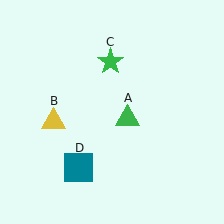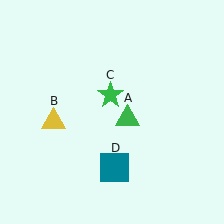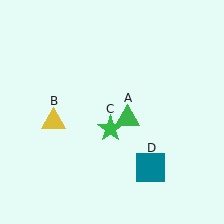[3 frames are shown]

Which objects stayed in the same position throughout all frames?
Green triangle (object A) and yellow triangle (object B) remained stationary.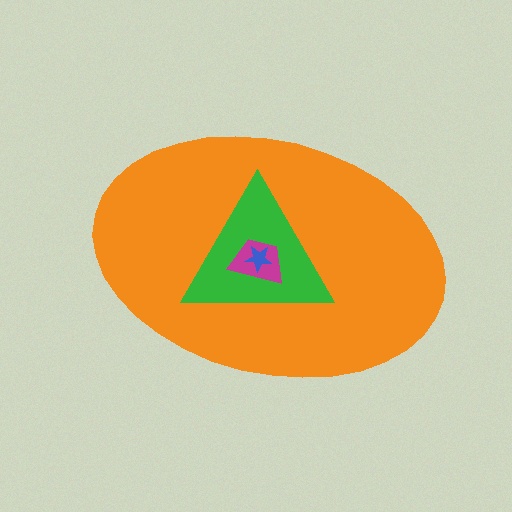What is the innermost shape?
The blue star.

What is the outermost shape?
The orange ellipse.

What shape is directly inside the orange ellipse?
The green triangle.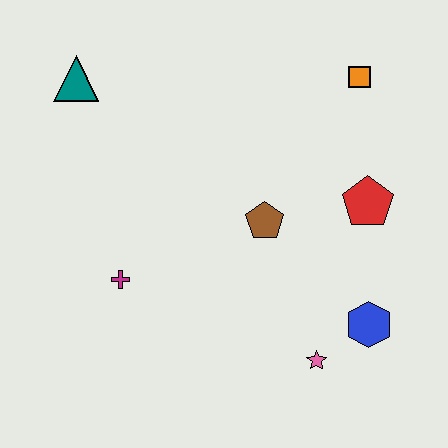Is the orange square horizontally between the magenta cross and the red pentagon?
Yes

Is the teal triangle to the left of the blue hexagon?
Yes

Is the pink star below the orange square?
Yes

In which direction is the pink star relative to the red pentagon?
The pink star is below the red pentagon.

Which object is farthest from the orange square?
The magenta cross is farthest from the orange square.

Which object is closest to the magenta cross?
The brown pentagon is closest to the magenta cross.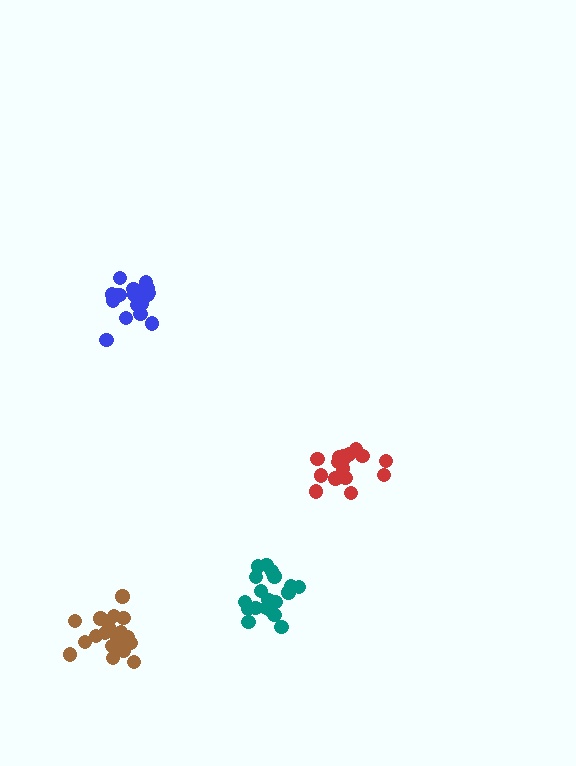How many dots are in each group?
Group 1: 20 dots, Group 2: 20 dots, Group 3: 21 dots, Group 4: 17 dots (78 total).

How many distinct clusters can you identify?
There are 4 distinct clusters.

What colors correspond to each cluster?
The clusters are colored: brown, blue, teal, red.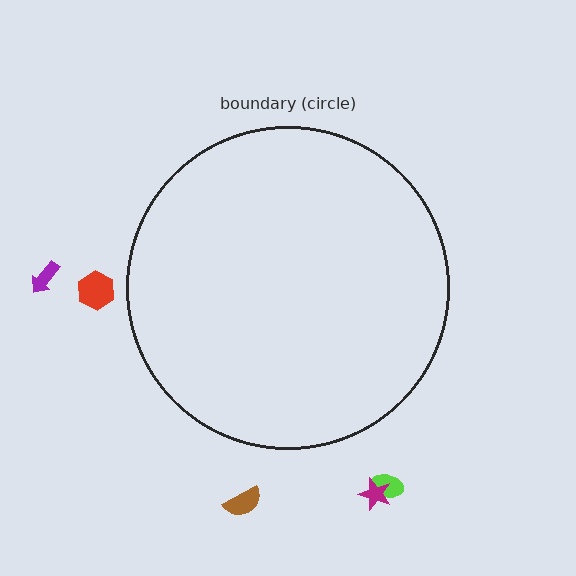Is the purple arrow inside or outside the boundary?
Outside.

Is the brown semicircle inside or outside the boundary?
Outside.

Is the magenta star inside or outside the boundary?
Outside.